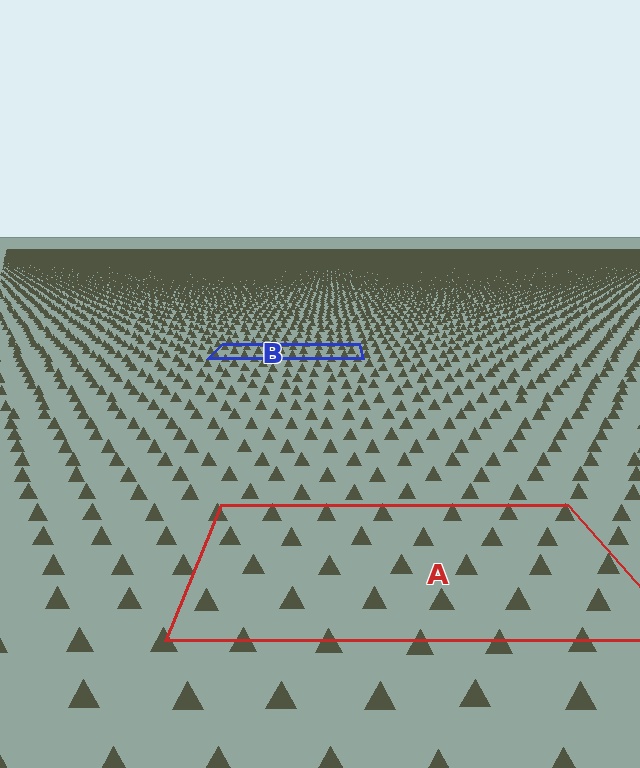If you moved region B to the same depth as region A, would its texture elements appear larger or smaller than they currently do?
They would appear larger. At a closer depth, the same texture elements are projected at a bigger on-screen size.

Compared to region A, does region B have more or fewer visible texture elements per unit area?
Region B has more texture elements per unit area — they are packed more densely because it is farther away.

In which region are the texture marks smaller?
The texture marks are smaller in region B, because it is farther away.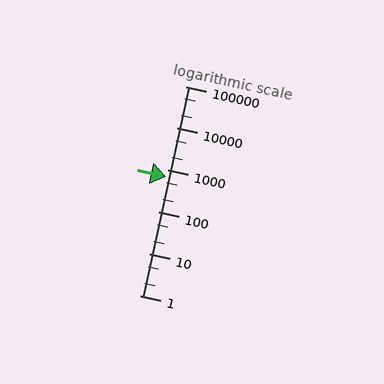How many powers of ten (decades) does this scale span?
The scale spans 5 decades, from 1 to 100000.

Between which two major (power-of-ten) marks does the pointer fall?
The pointer is between 100 and 1000.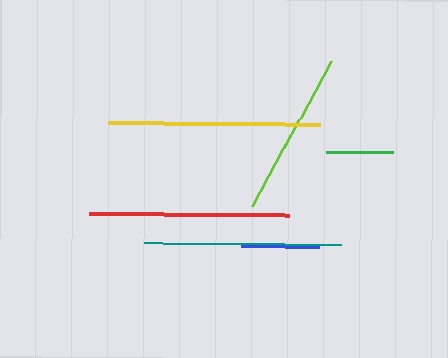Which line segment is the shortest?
The green line is the shortest at approximately 67 pixels.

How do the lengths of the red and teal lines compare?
The red and teal lines are approximately the same length.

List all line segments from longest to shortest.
From longest to shortest: yellow, red, teal, lime, blue, green.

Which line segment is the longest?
The yellow line is the longest at approximately 213 pixels.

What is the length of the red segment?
The red segment is approximately 200 pixels long.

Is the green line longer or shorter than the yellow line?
The yellow line is longer than the green line.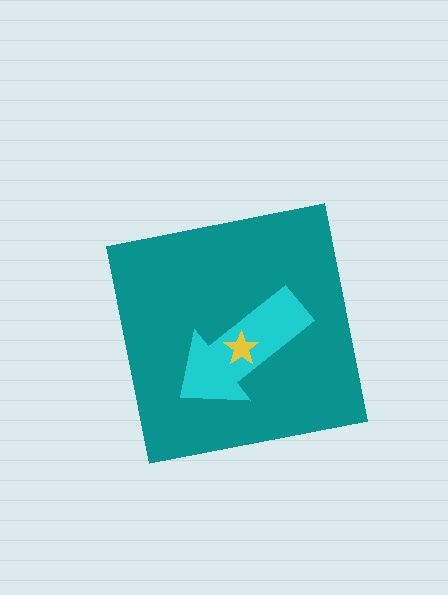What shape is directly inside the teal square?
The cyan arrow.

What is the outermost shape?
The teal square.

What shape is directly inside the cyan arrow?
The yellow star.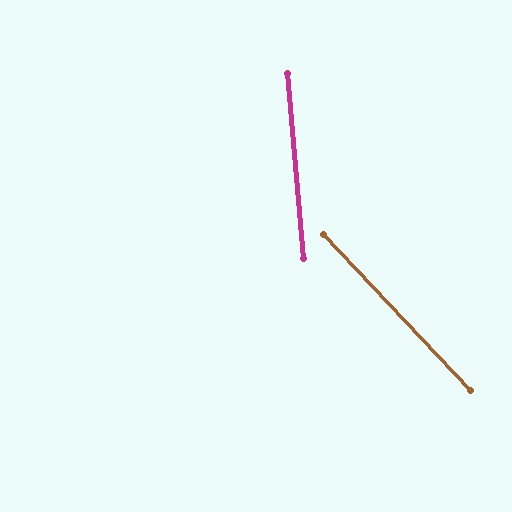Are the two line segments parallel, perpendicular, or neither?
Neither parallel nor perpendicular — they differ by about 38°.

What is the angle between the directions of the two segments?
Approximately 38 degrees.